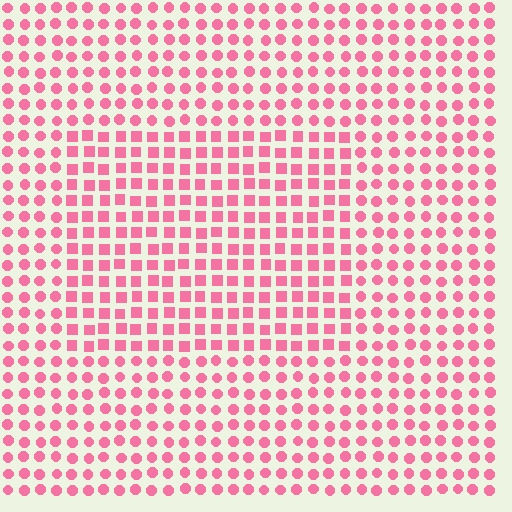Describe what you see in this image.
The image is filled with small pink elements arranged in a uniform grid. A rectangle-shaped region contains squares, while the surrounding area contains circles. The boundary is defined purely by the change in element shape.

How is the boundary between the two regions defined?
The boundary is defined by a change in element shape: squares inside vs. circles outside. All elements share the same color and spacing.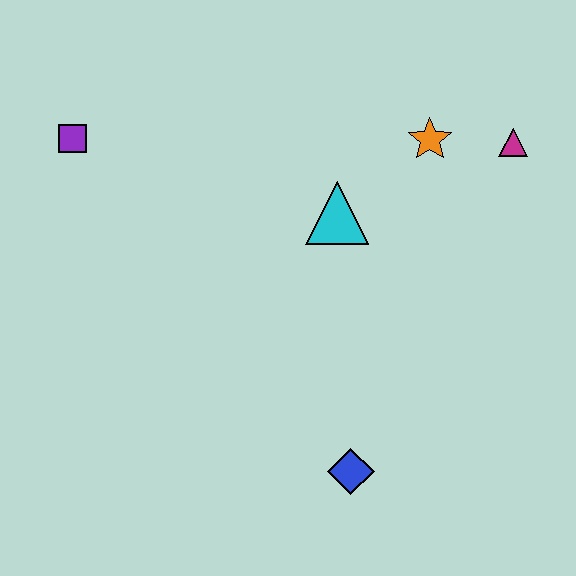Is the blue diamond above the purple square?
No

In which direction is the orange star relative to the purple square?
The orange star is to the right of the purple square.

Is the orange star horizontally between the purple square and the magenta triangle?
Yes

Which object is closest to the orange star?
The magenta triangle is closest to the orange star.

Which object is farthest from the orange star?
The purple square is farthest from the orange star.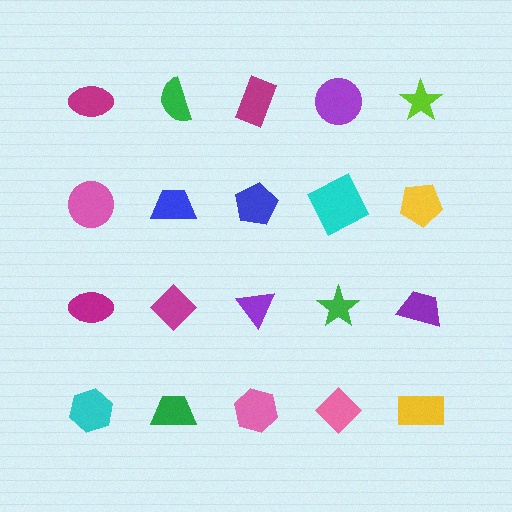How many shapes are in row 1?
5 shapes.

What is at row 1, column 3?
A magenta rectangle.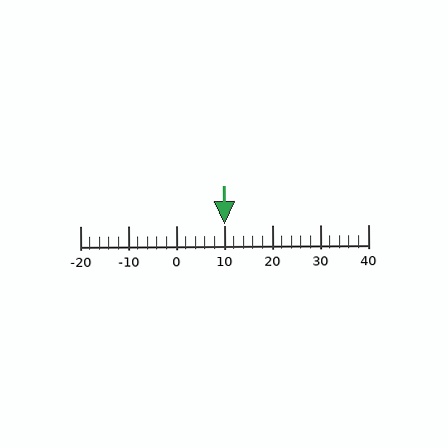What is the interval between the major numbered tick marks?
The major tick marks are spaced 10 units apart.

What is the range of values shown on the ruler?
The ruler shows values from -20 to 40.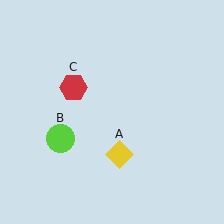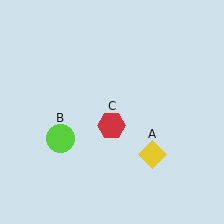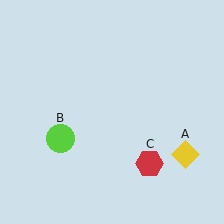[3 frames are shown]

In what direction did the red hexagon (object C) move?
The red hexagon (object C) moved down and to the right.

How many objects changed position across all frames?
2 objects changed position: yellow diamond (object A), red hexagon (object C).